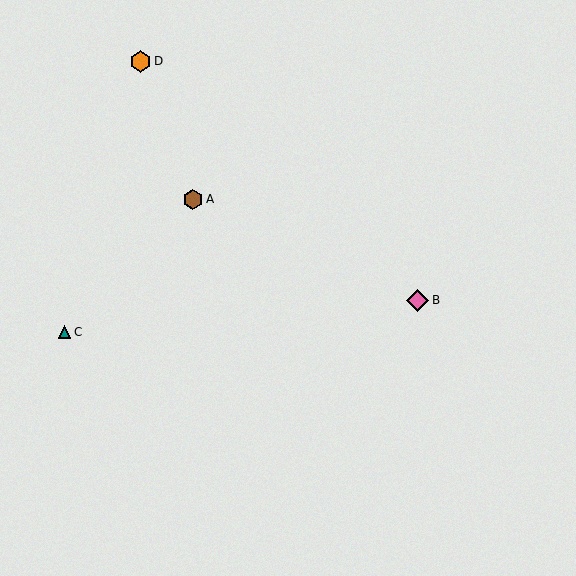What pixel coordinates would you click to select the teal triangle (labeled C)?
Click at (65, 332) to select the teal triangle C.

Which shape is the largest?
The pink diamond (labeled B) is the largest.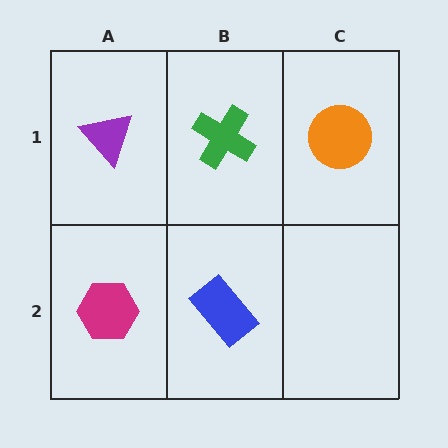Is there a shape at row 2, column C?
No, that cell is empty.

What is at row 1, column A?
A purple triangle.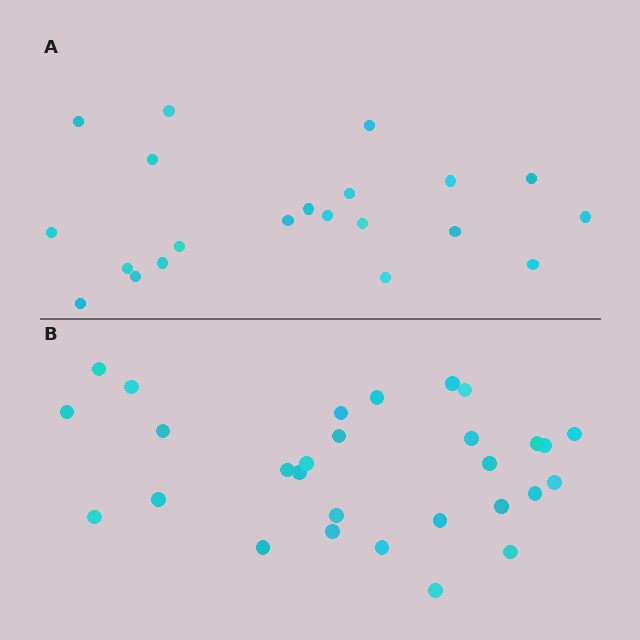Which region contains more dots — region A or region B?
Region B (the bottom region) has more dots.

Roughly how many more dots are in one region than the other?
Region B has roughly 8 or so more dots than region A.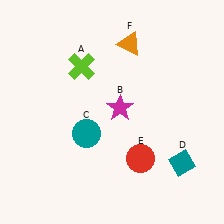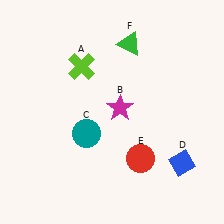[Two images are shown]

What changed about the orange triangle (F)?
In Image 1, F is orange. In Image 2, it changed to green.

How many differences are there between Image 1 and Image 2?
There are 2 differences between the two images.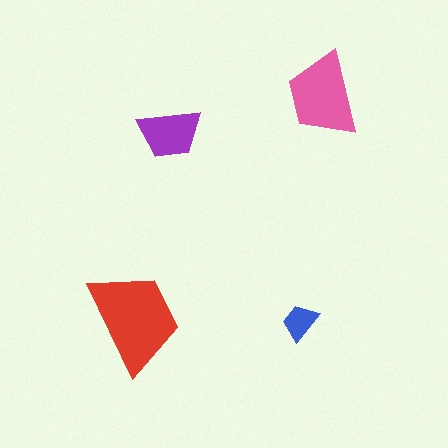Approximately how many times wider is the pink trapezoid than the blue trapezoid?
About 2 times wider.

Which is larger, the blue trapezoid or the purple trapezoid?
The purple one.